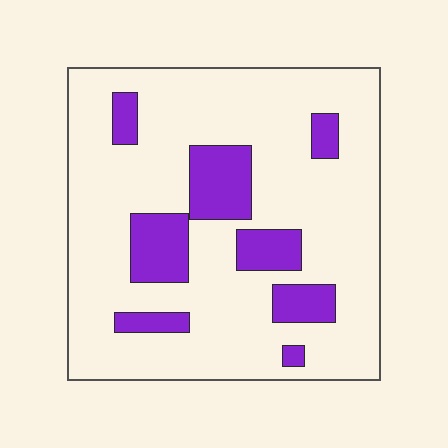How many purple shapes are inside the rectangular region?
8.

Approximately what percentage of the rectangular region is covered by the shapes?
Approximately 20%.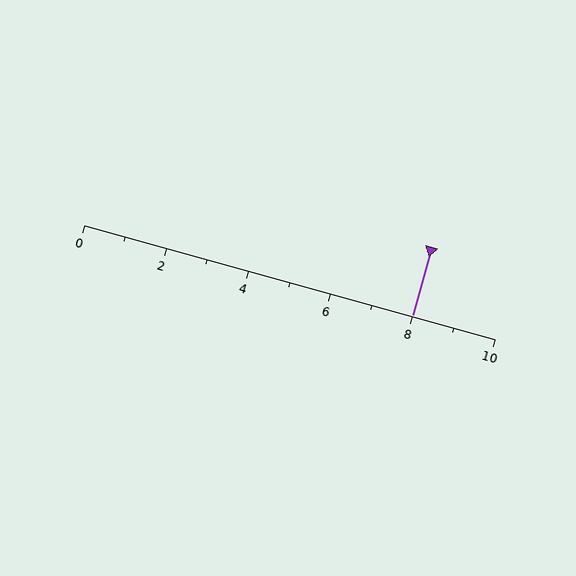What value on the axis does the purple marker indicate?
The marker indicates approximately 8.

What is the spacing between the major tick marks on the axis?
The major ticks are spaced 2 apart.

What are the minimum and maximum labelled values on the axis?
The axis runs from 0 to 10.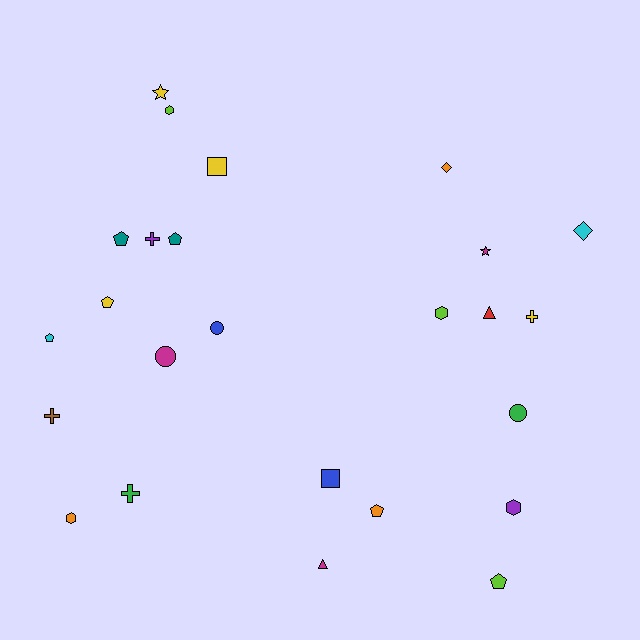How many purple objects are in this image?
There are 2 purple objects.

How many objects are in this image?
There are 25 objects.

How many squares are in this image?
There are 2 squares.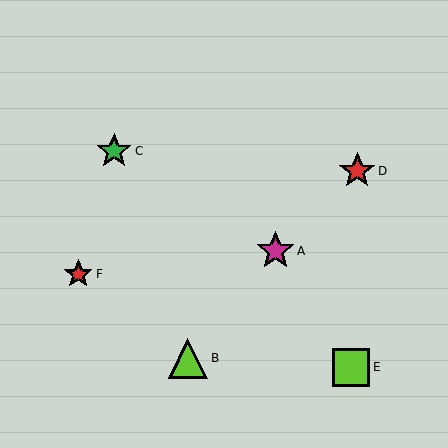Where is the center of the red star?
The center of the red star is at (357, 171).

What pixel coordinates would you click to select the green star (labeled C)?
Click at (114, 151) to select the green star C.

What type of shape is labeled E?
Shape E is a lime square.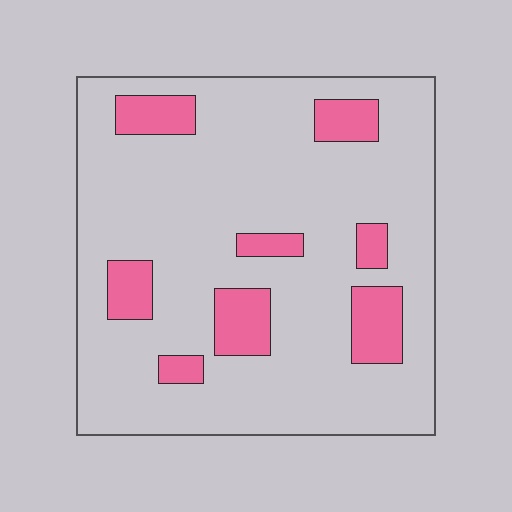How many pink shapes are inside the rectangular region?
8.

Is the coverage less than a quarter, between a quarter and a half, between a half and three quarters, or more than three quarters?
Less than a quarter.